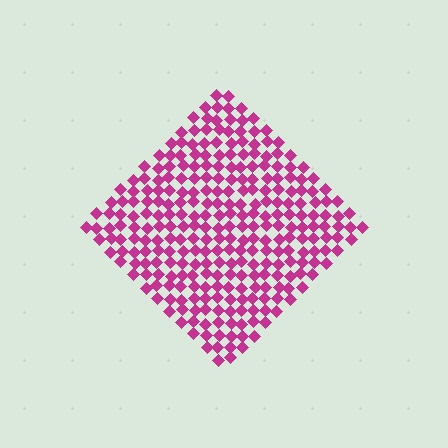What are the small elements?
The small elements are diamonds.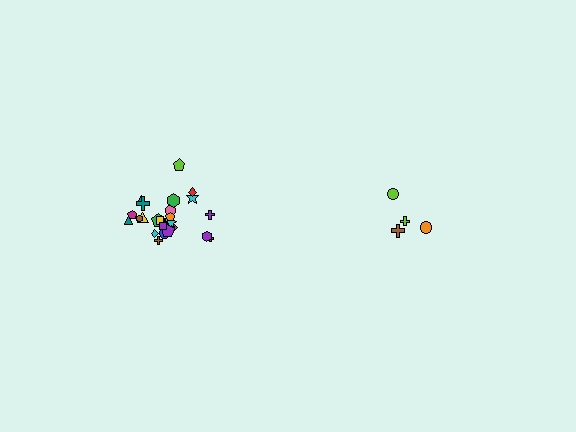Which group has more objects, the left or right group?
The left group.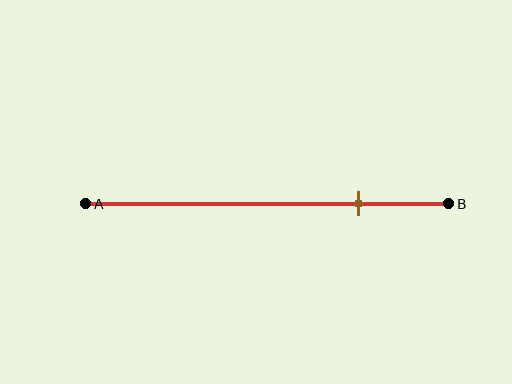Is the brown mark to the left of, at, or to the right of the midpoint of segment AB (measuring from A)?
The brown mark is to the right of the midpoint of segment AB.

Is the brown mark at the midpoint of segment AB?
No, the mark is at about 75% from A, not at the 50% midpoint.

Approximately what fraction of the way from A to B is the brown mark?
The brown mark is approximately 75% of the way from A to B.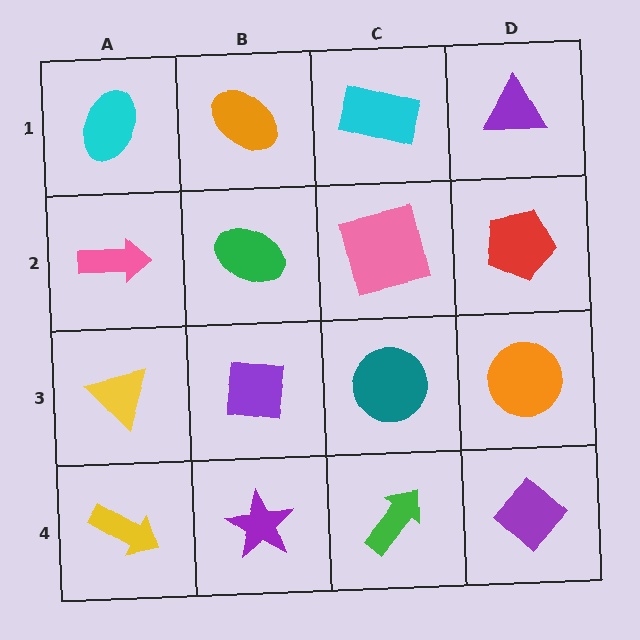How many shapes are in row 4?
4 shapes.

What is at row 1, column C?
A cyan rectangle.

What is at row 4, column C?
A green arrow.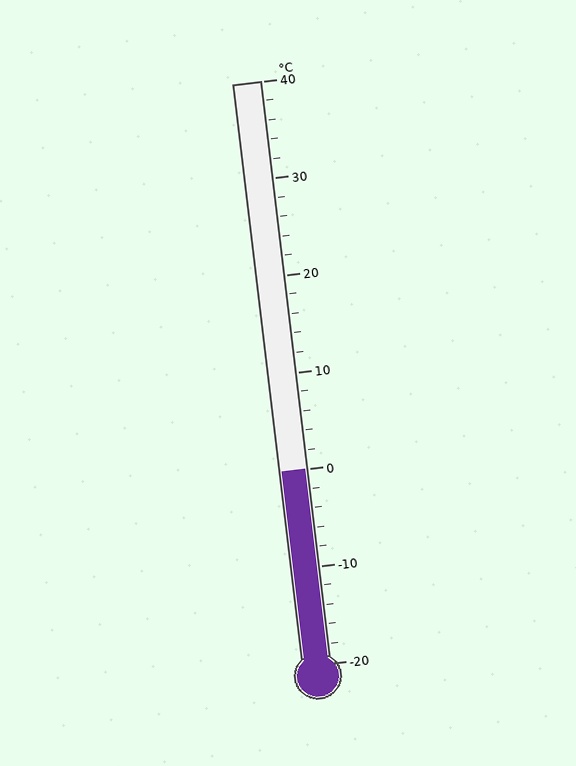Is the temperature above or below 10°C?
The temperature is below 10°C.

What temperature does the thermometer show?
The thermometer shows approximately 0°C.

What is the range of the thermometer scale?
The thermometer scale ranges from -20°C to 40°C.